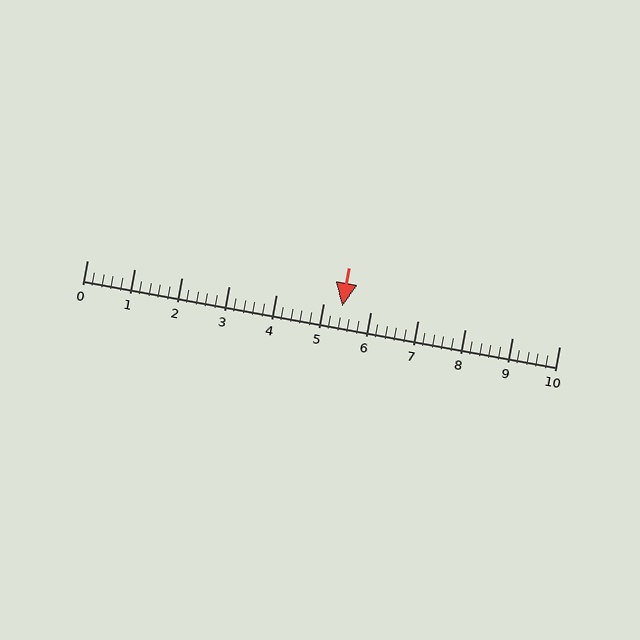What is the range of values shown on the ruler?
The ruler shows values from 0 to 10.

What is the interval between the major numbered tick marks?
The major tick marks are spaced 1 units apart.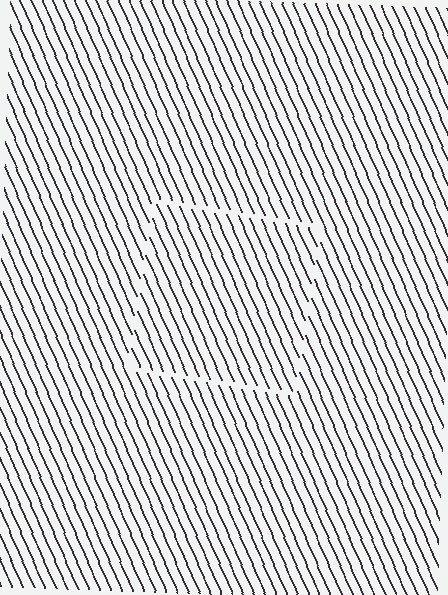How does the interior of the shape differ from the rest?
The interior of the shape contains the same grating, shifted by half a period — the contour is defined by the phase discontinuity where line-ends from the inner and outer gratings abut.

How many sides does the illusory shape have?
4 sides — the line-ends trace a square.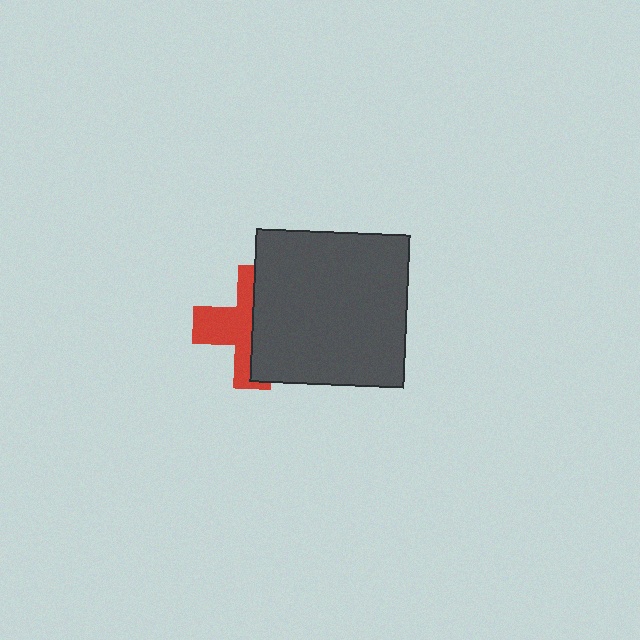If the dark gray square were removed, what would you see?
You would see the complete red cross.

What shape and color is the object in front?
The object in front is a dark gray square.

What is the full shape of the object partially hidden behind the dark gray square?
The partially hidden object is a red cross.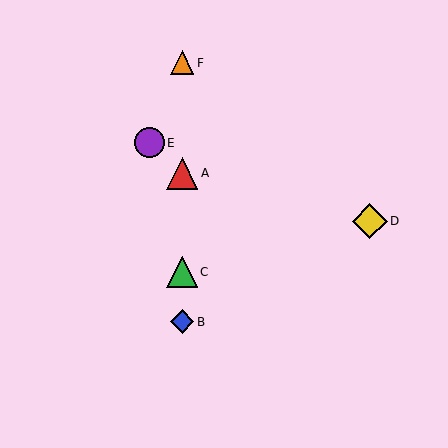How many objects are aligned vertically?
4 objects (A, B, C, F) are aligned vertically.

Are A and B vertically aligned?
Yes, both are at x≈182.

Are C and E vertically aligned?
No, C is at x≈182 and E is at x≈149.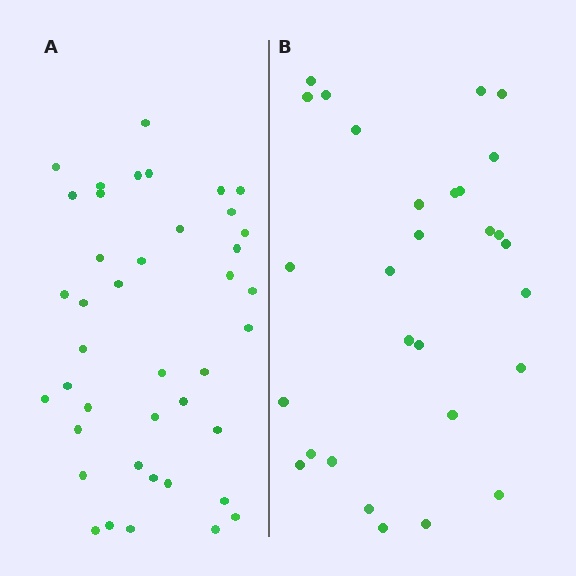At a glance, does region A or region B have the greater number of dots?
Region A (the left region) has more dots.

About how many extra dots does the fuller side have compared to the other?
Region A has roughly 12 or so more dots than region B.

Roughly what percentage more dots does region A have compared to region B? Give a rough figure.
About 40% more.